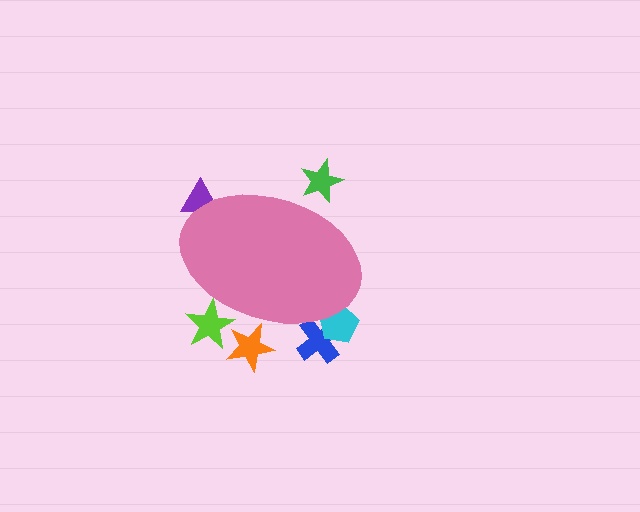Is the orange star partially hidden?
Yes, the orange star is partially hidden behind the pink ellipse.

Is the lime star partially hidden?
Yes, the lime star is partially hidden behind the pink ellipse.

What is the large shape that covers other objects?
A pink ellipse.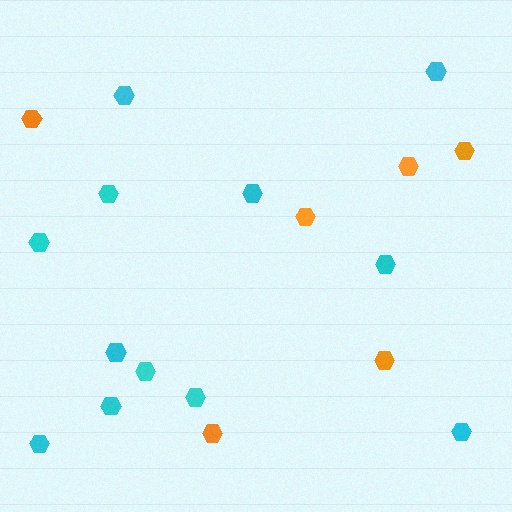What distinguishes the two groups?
There are 2 groups: one group of cyan hexagons (12) and one group of orange hexagons (6).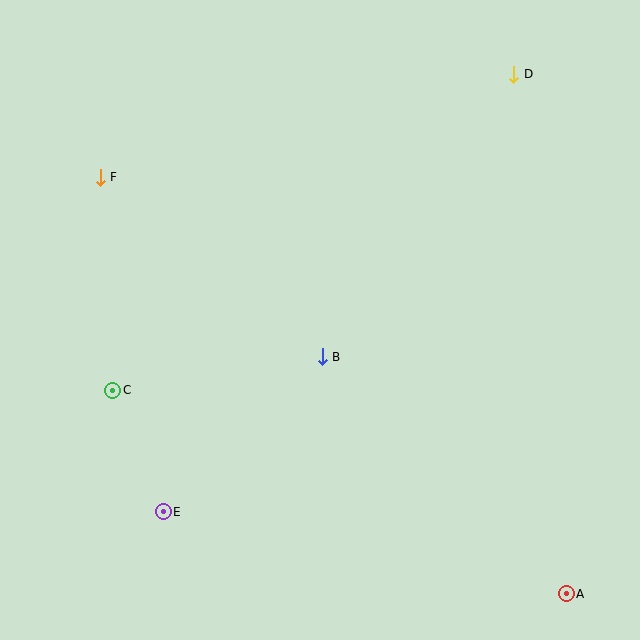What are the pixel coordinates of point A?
Point A is at (566, 594).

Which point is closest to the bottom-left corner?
Point E is closest to the bottom-left corner.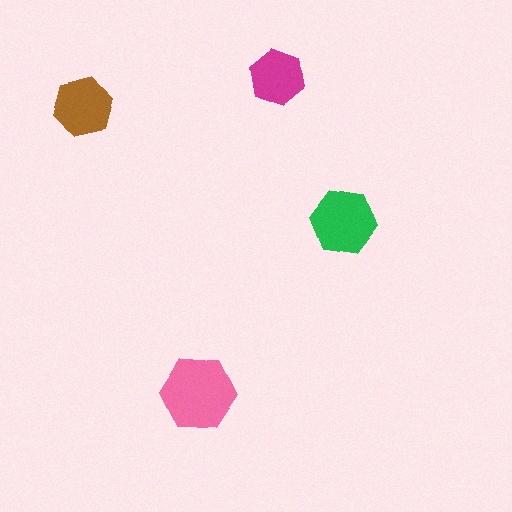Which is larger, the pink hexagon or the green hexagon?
The pink one.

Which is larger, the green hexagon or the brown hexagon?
The green one.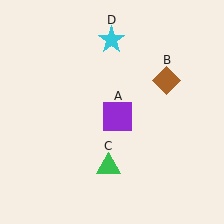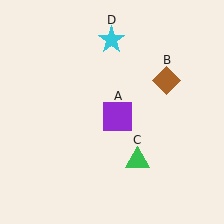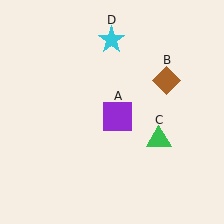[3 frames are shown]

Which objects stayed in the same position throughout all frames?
Purple square (object A) and brown diamond (object B) and cyan star (object D) remained stationary.